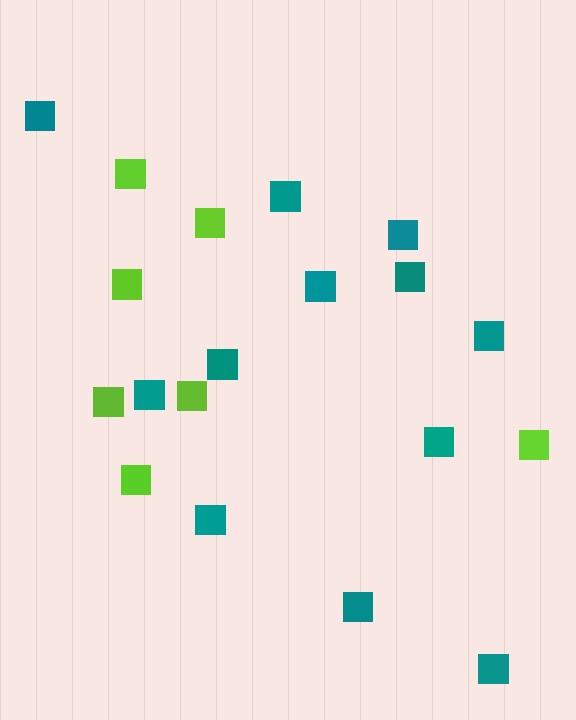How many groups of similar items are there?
There are 2 groups: one group of teal squares (12) and one group of lime squares (7).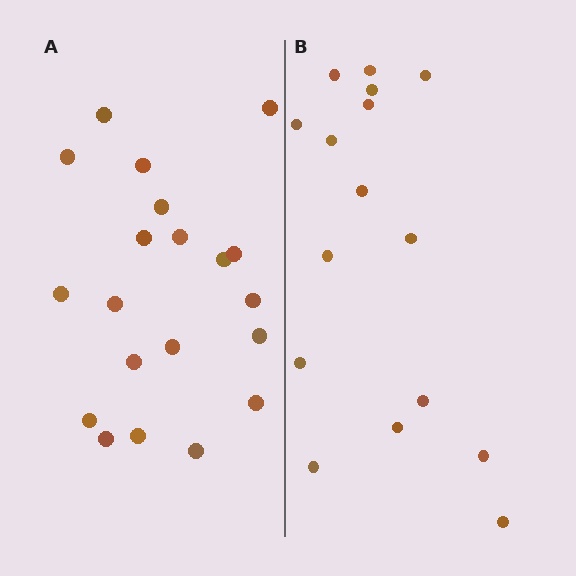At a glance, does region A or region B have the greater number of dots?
Region A (the left region) has more dots.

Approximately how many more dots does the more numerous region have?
Region A has about 4 more dots than region B.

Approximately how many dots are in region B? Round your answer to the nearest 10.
About 20 dots. (The exact count is 16, which rounds to 20.)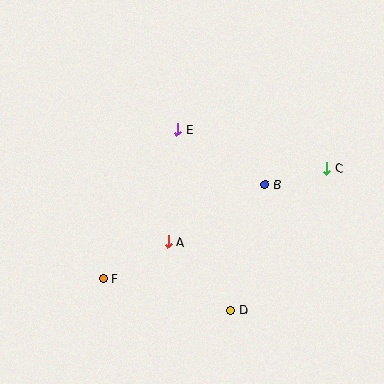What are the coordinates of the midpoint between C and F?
The midpoint between C and F is at (215, 223).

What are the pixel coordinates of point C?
Point C is at (327, 168).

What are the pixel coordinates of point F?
Point F is at (103, 279).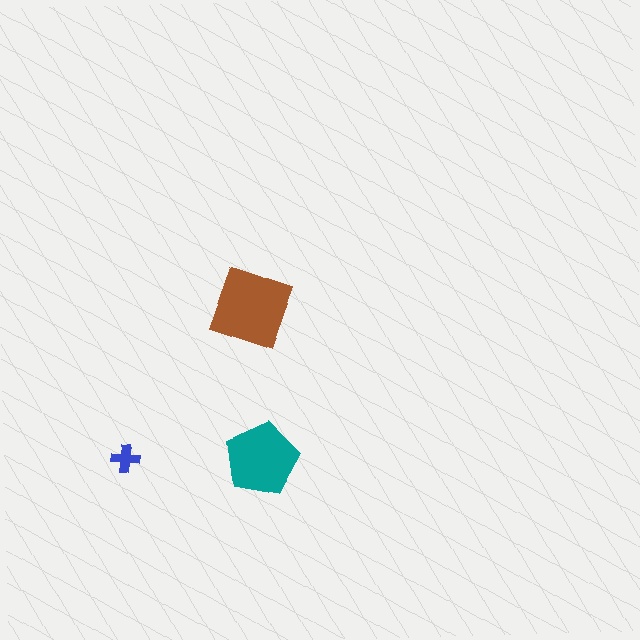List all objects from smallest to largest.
The blue cross, the teal pentagon, the brown diamond.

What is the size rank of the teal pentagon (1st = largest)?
2nd.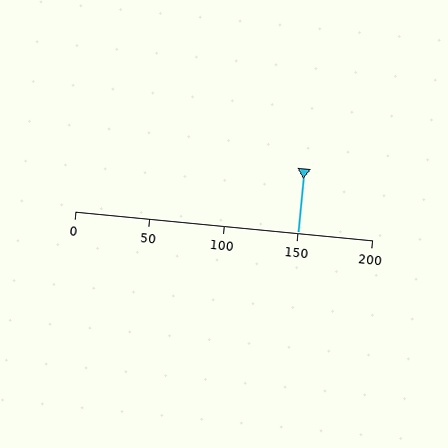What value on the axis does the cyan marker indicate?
The marker indicates approximately 150.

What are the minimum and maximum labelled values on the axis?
The axis runs from 0 to 200.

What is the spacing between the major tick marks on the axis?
The major ticks are spaced 50 apart.